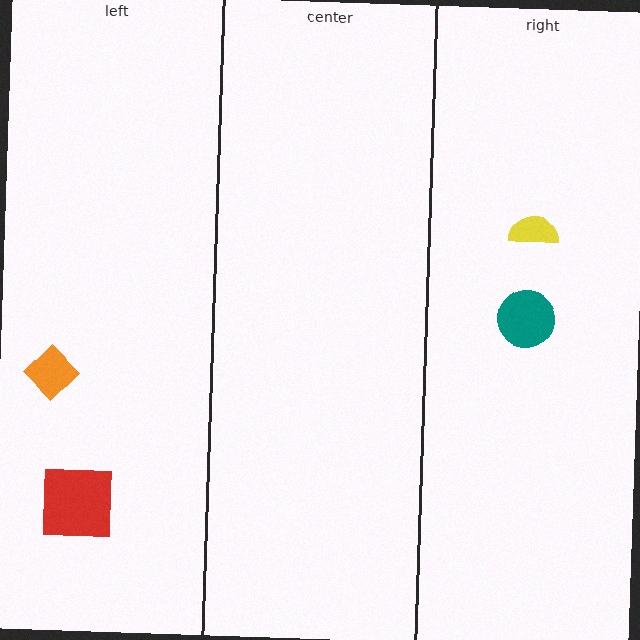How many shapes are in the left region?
2.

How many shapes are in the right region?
2.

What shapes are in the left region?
The orange diamond, the red square.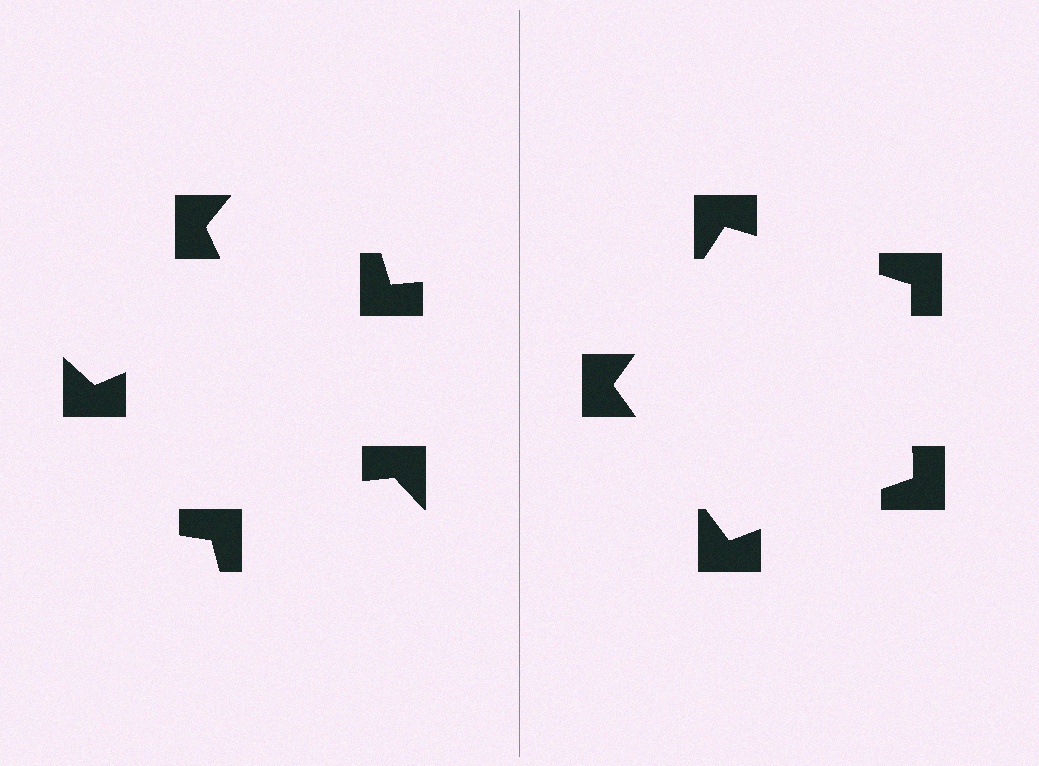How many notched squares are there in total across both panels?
10 — 5 on each side.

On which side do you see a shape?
An illusory pentagon appears on the right side. On the left side the wedge cuts are rotated, so no coherent shape forms.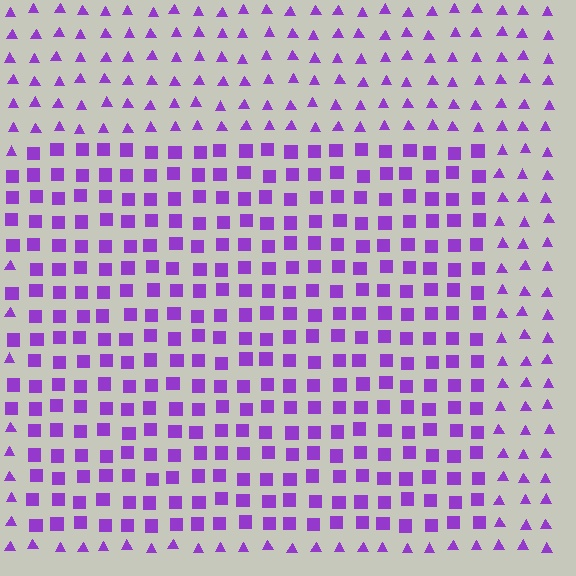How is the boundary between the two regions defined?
The boundary is defined by a change in element shape: squares inside vs. triangles outside. All elements share the same color and spacing.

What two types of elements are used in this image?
The image uses squares inside the rectangle region and triangles outside it.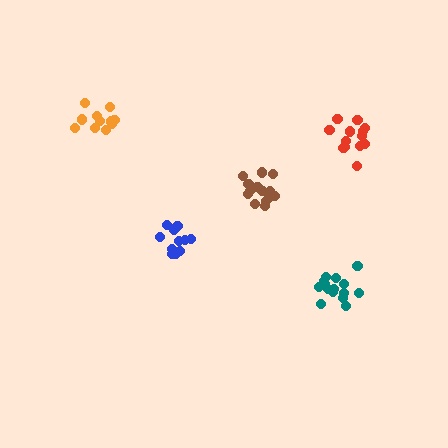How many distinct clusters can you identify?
There are 5 distinct clusters.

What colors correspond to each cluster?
The clusters are colored: blue, red, teal, orange, brown.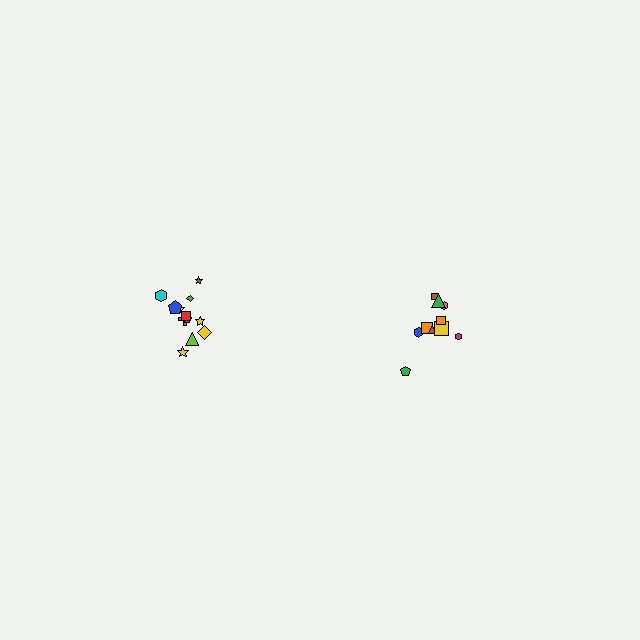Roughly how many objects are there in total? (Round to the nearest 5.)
Roughly 20 objects in total.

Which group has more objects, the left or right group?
The left group.